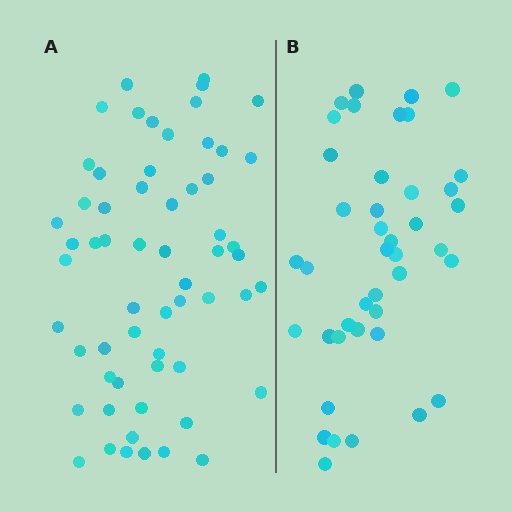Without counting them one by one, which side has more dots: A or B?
Region A (the left region) has more dots.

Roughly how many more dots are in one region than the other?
Region A has approximately 20 more dots than region B.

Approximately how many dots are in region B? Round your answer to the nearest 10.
About 40 dots. (The exact count is 42, which rounds to 40.)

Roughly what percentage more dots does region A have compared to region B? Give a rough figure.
About 45% more.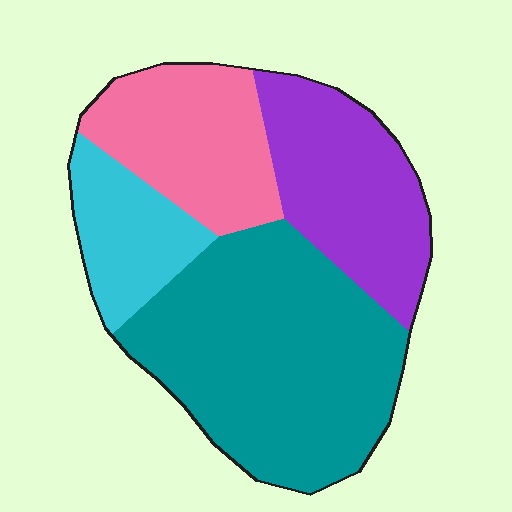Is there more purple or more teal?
Teal.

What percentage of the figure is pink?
Pink takes up about one fifth (1/5) of the figure.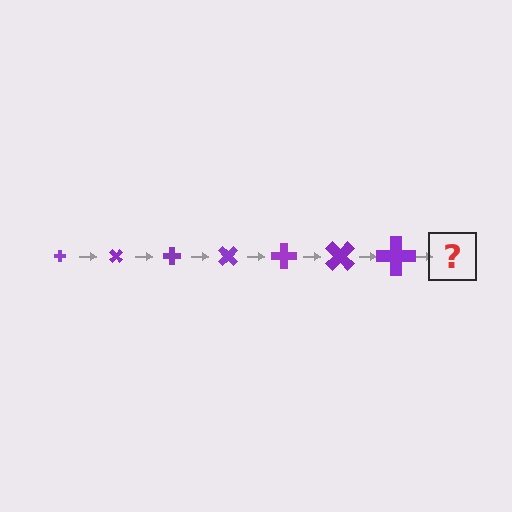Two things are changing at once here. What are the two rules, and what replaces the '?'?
The two rules are that the cross grows larger each step and it rotates 45 degrees each step. The '?' should be a cross, larger than the previous one and rotated 315 degrees from the start.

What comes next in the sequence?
The next element should be a cross, larger than the previous one and rotated 315 degrees from the start.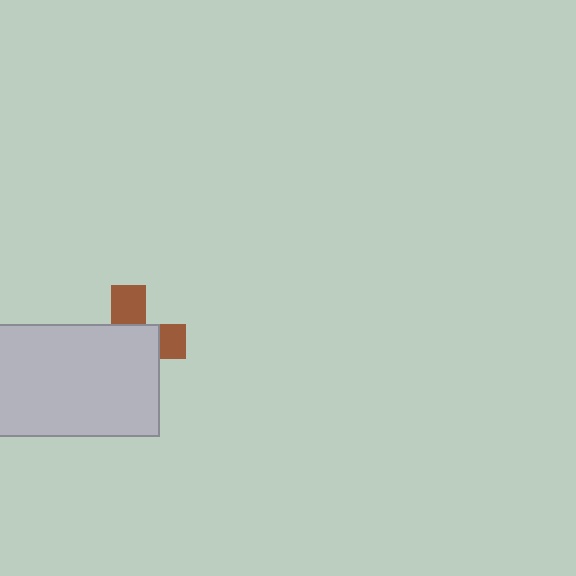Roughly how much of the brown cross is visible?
A small part of it is visible (roughly 33%).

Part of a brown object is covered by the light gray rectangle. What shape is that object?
It is a cross.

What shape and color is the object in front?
The object in front is a light gray rectangle.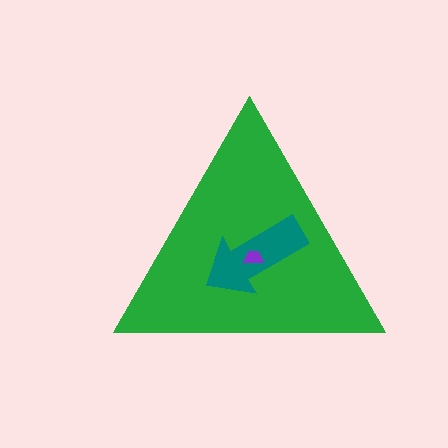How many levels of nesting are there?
3.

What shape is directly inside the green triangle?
The teal arrow.